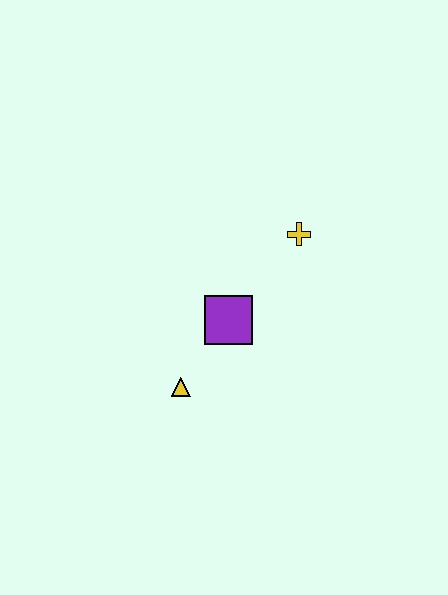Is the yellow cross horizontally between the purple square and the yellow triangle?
No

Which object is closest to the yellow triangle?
The purple square is closest to the yellow triangle.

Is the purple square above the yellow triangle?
Yes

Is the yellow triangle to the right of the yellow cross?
No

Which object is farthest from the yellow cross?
The yellow triangle is farthest from the yellow cross.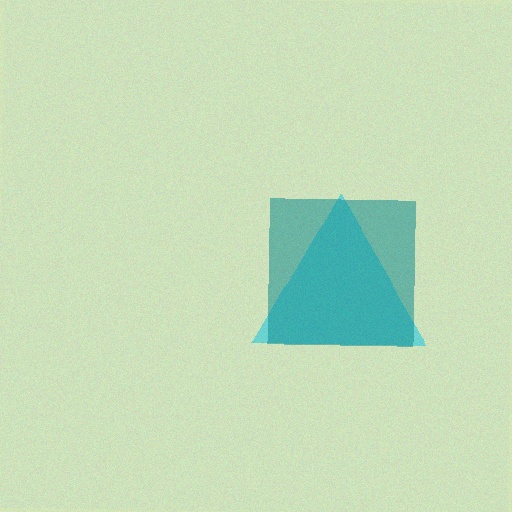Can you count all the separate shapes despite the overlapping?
Yes, there are 2 separate shapes.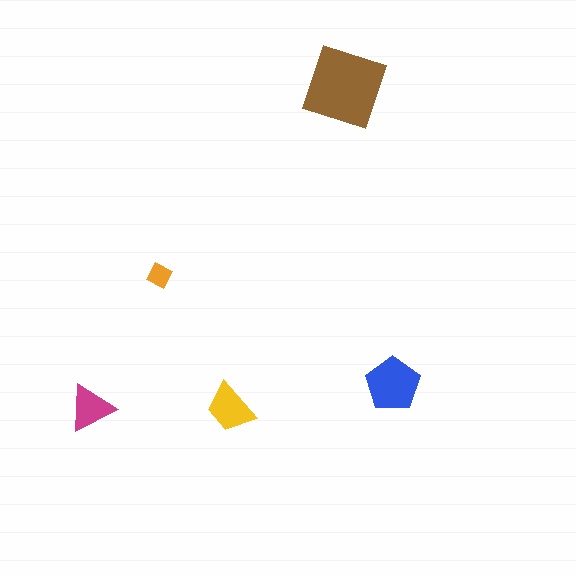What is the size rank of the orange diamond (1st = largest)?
5th.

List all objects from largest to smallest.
The brown square, the blue pentagon, the yellow trapezoid, the magenta triangle, the orange diamond.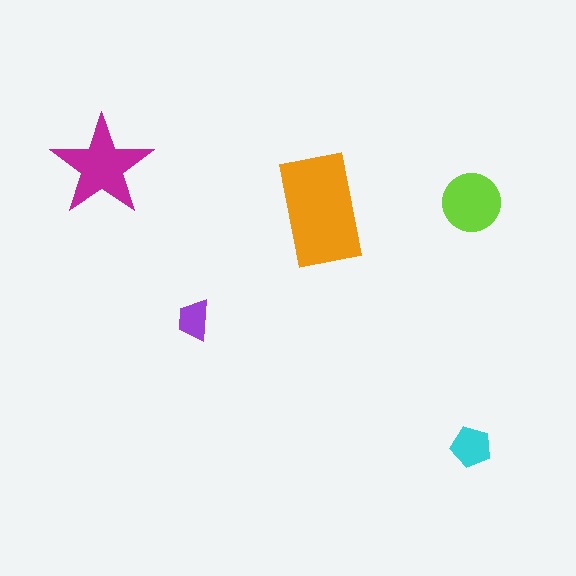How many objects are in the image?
There are 5 objects in the image.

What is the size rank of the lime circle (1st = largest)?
3rd.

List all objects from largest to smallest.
The orange rectangle, the magenta star, the lime circle, the cyan pentagon, the purple trapezoid.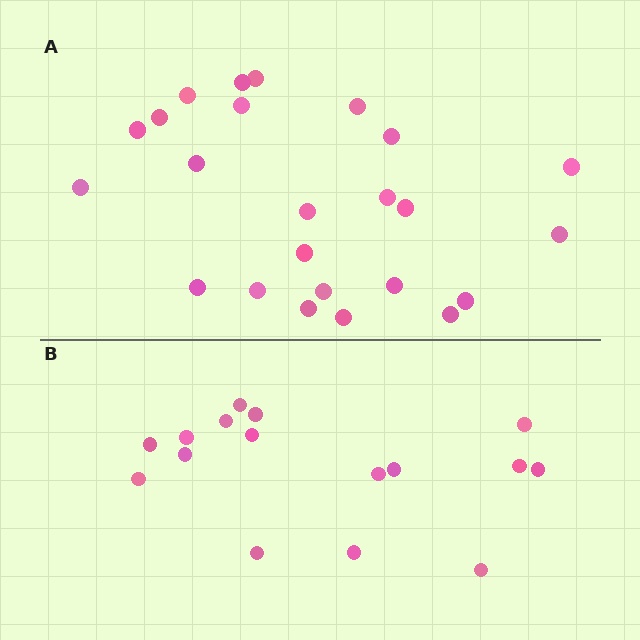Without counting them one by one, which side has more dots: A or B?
Region A (the top region) has more dots.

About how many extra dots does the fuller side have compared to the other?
Region A has roughly 8 or so more dots than region B.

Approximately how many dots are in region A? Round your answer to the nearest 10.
About 20 dots. (The exact count is 24, which rounds to 20.)